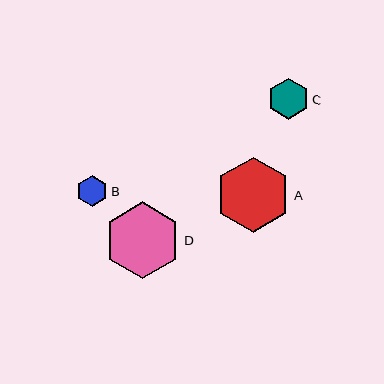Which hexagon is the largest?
Hexagon D is the largest with a size of approximately 76 pixels.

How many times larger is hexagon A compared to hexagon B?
Hexagon A is approximately 2.5 times the size of hexagon B.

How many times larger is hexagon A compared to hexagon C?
Hexagon A is approximately 1.8 times the size of hexagon C.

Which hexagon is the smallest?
Hexagon B is the smallest with a size of approximately 31 pixels.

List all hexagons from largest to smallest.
From largest to smallest: D, A, C, B.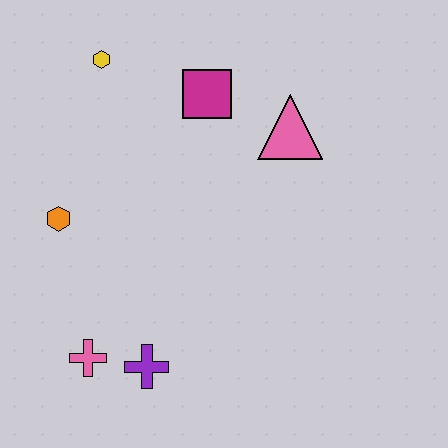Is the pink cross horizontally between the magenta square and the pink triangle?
No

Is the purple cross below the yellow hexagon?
Yes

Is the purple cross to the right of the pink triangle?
No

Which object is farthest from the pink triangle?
The pink cross is farthest from the pink triangle.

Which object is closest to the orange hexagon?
The pink cross is closest to the orange hexagon.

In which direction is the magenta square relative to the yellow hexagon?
The magenta square is to the right of the yellow hexagon.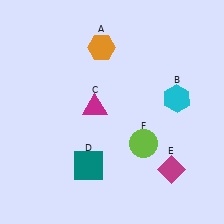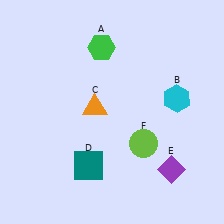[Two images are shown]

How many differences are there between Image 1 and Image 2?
There are 3 differences between the two images.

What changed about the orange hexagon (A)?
In Image 1, A is orange. In Image 2, it changed to green.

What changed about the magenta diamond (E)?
In Image 1, E is magenta. In Image 2, it changed to purple.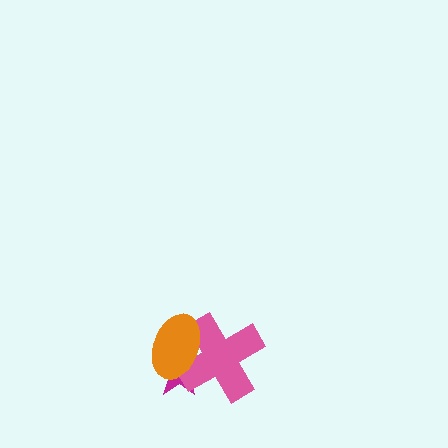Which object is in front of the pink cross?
The orange ellipse is in front of the pink cross.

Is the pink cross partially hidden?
Yes, it is partially covered by another shape.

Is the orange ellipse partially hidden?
No, no other shape covers it.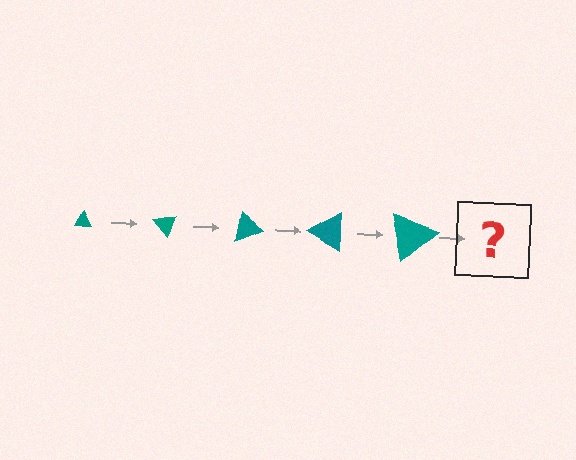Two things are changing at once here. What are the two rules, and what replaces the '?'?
The two rules are that the triangle grows larger each step and it rotates 50 degrees each step. The '?' should be a triangle, larger than the previous one and rotated 250 degrees from the start.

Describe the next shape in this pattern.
It should be a triangle, larger than the previous one and rotated 250 degrees from the start.